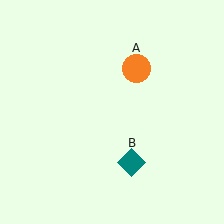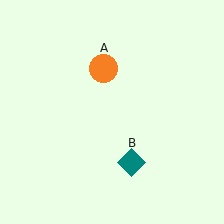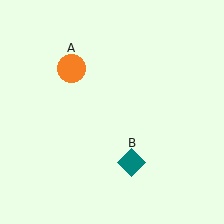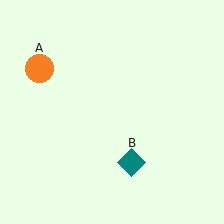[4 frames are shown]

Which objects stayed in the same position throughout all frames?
Teal diamond (object B) remained stationary.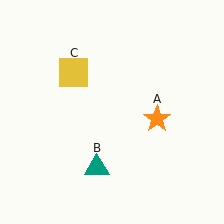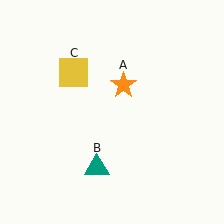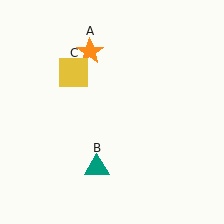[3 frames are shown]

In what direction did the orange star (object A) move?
The orange star (object A) moved up and to the left.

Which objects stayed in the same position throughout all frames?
Teal triangle (object B) and yellow square (object C) remained stationary.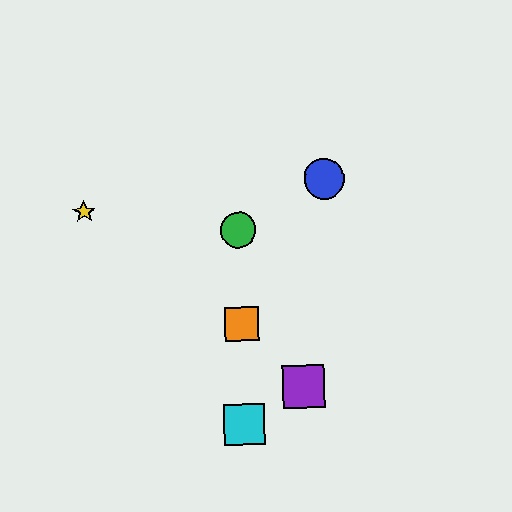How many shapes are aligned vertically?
4 shapes (the red circle, the green circle, the orange square, the cyan square) are aligned vertically.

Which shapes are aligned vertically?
The red circle, the green circle, the orange square, the cyan square are aligned vertically.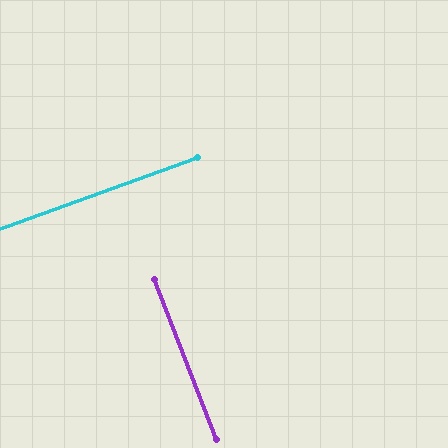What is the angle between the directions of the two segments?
Approximately 89 degrees.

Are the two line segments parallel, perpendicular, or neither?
Perpendicular — they meet at approximately 89°.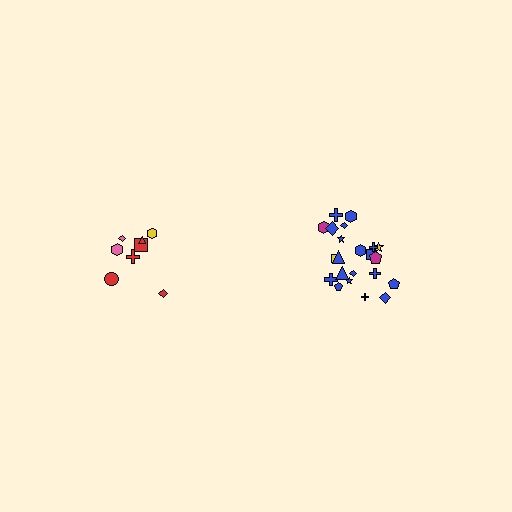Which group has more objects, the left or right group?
The right group.